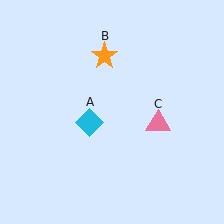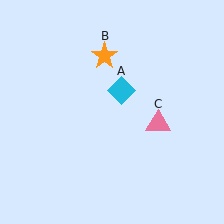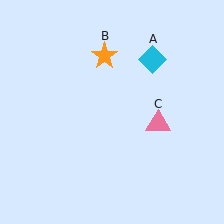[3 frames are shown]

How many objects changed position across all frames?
1 object changed position: cyan diamond (object A).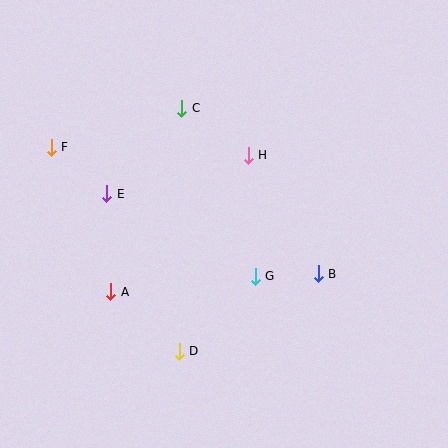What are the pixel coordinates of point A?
Point A is at (111, 292).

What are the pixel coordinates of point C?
Point C is at (182, 108).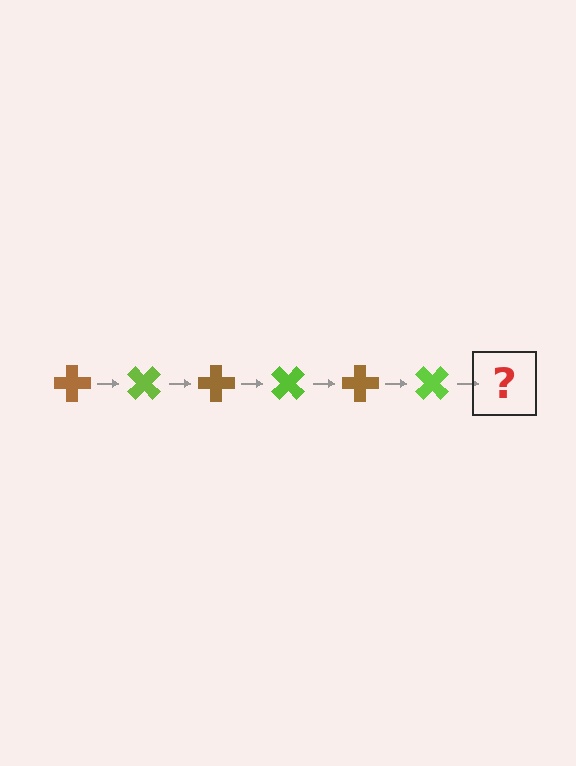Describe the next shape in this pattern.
It should be a brown cross, rotated 270 degrees from the start.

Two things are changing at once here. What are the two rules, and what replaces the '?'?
The two rules are that it rotates 45 degrees each step and the color cycles through brown and lime. The '?' should be a brown cross, rotated 270 degrees from the start.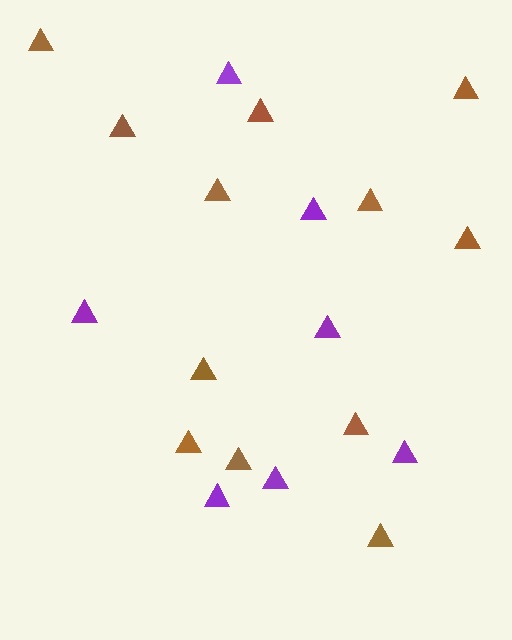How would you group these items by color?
There are 2 groups: one group of brown triangles (12) and one group of purple triangles (7).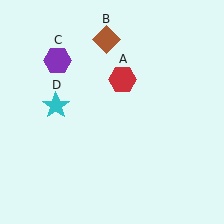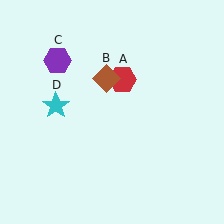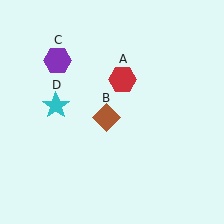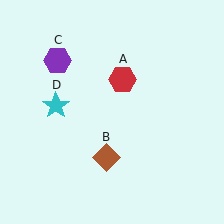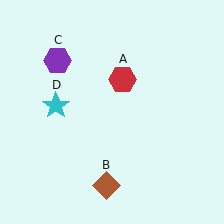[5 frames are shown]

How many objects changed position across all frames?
1 object changed position: brown diamond (object B).